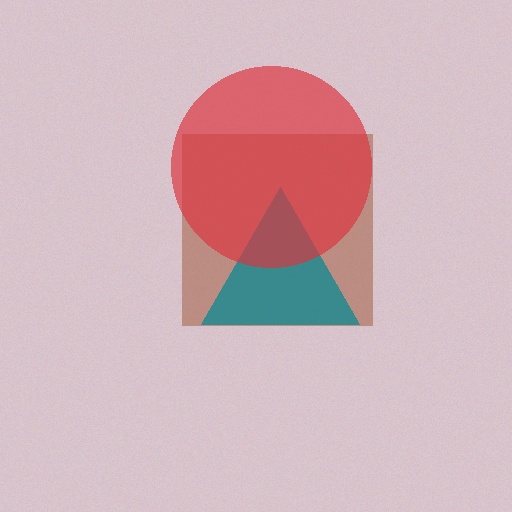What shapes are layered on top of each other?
The layered shapes are: a brown square, a teal triangle, a red circle.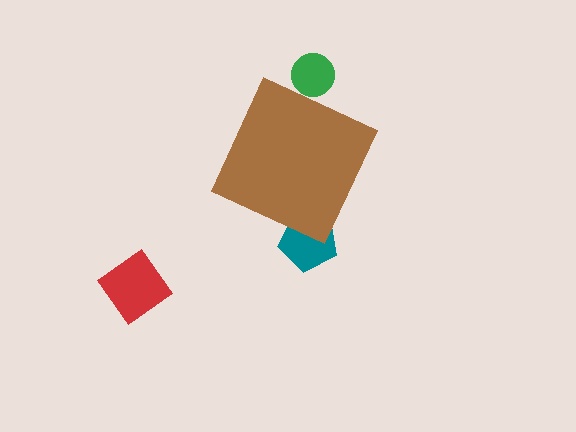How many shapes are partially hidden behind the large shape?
2 shapes are partially hidden.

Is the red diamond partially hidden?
No, the red diamond is fully visible.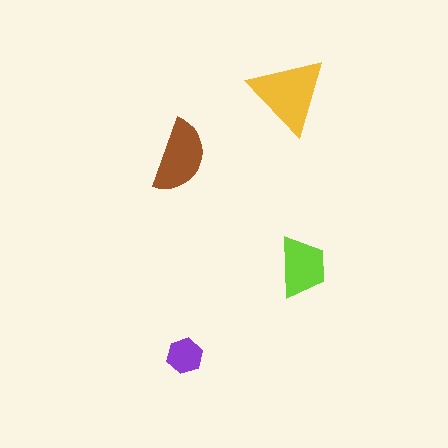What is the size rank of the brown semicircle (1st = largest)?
2nd.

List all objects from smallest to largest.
The purple hexagon, the lime trapezoid, the brown semicircle, the yellow triangle.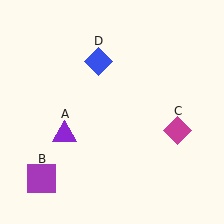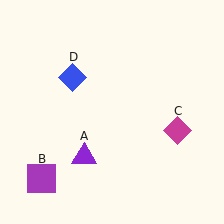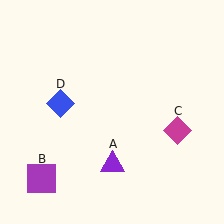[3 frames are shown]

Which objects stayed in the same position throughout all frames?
Purple square (object B) and magenta diamond (object C) remained stationary.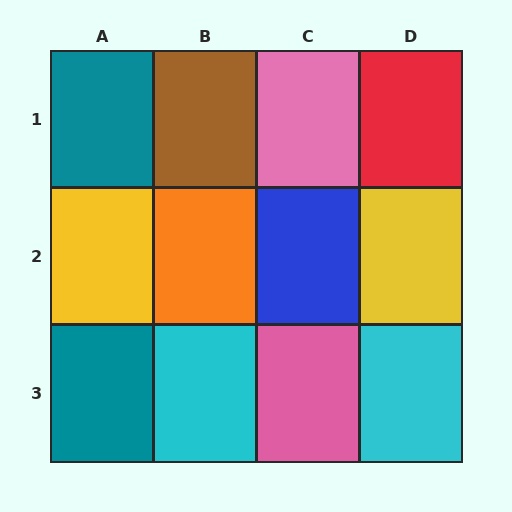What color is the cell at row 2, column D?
Yellow.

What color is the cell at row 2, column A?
Yellow.